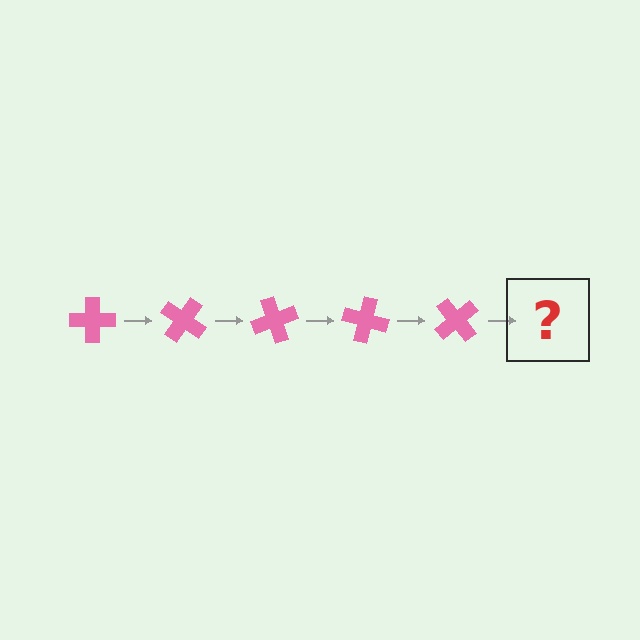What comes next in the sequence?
The next element should be a pink cross rotated 175 degrees.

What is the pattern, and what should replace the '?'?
The pattern is that the cross rotates 35 degrees each step. The '?' should be a pink cross rotated 175 degrees.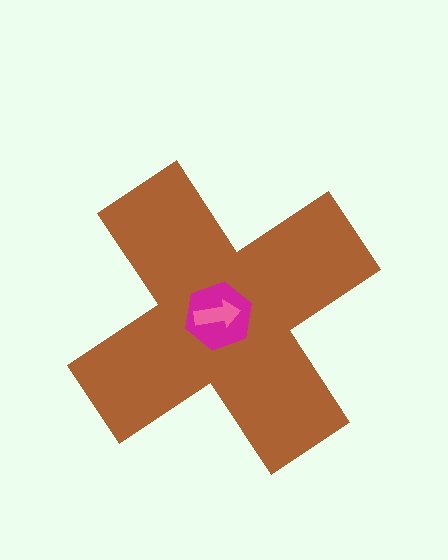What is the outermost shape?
The brown cross.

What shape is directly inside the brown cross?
The magenta hexagon.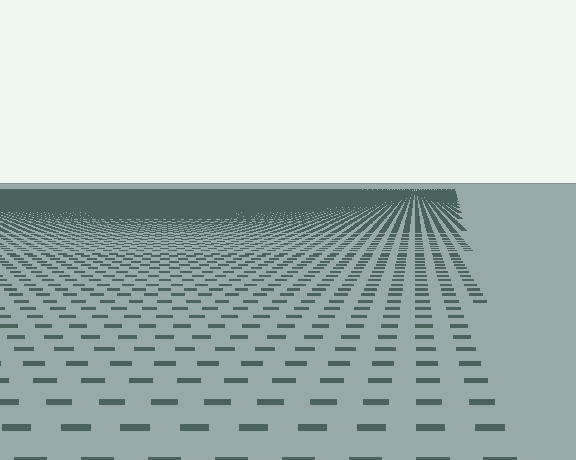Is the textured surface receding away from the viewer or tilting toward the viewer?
The surface is receding away from the viewer. Texture elements get smaller and denser toward the top.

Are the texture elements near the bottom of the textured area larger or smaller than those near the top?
Larger. Near the bottom, elements are closer to the viewer and appear at a bigger on-screen size.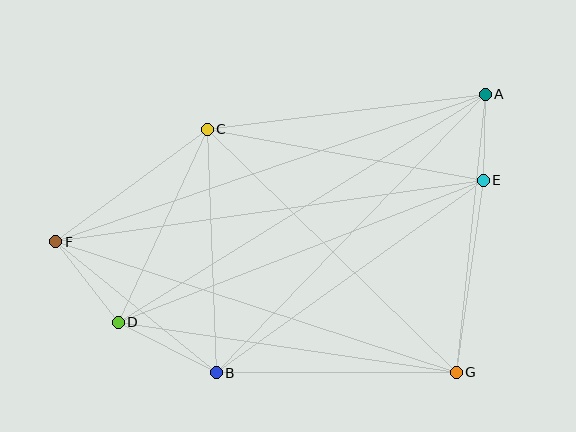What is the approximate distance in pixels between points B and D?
The distance between B and D is approximately 110 pixels.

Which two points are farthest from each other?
Points A and F are farthest from each other.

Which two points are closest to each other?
Points A and E are closest to each other.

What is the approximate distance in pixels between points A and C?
The distance between A and C is approximately 280 pixels.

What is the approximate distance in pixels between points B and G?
The distance between B and G is approximately 240 pixels.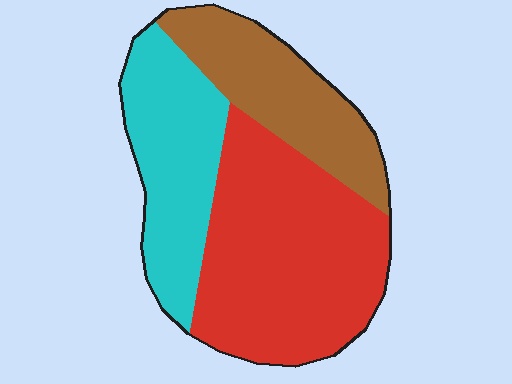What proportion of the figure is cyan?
Cyan covers around 30% of the figure.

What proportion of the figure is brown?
Brown covers roughly 25% of the figure.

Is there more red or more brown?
Red.